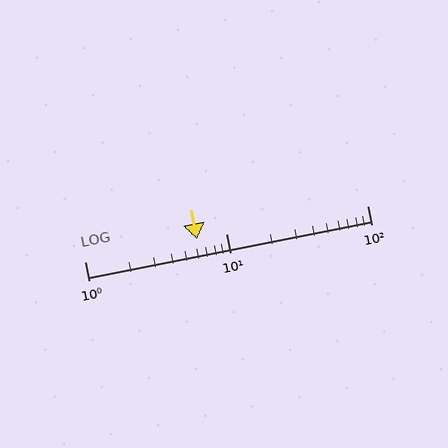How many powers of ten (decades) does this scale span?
The scale spans 2 decades, from 1 to 100.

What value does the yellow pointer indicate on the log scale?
The pointer indicates approximately 6.2.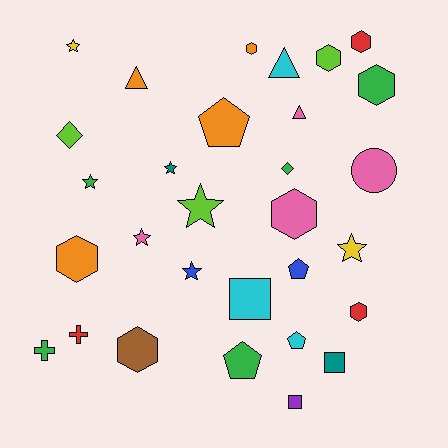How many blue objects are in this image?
There are 2 blue objects.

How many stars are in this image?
There are 7 stars.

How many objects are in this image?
There are 30 objects.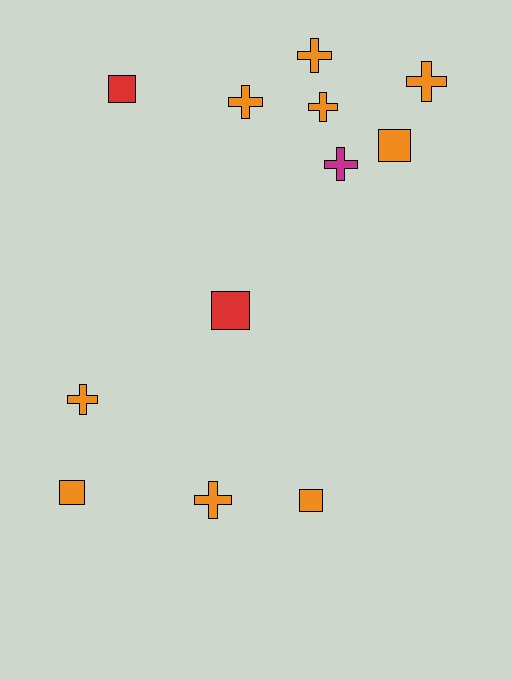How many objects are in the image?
There are 12 objects.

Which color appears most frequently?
Orange, with 9 objects.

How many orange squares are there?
There are 3 orange squares.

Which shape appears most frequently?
Cross, with 7 objects.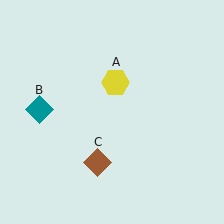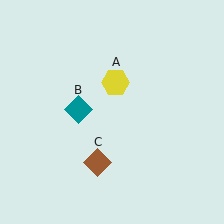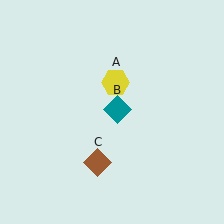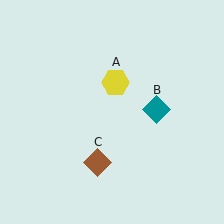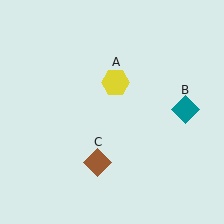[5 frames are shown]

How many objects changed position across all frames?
1 object changed position: teal diamond (object B).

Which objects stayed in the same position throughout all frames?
Yellow hexagon (object A) and brown diamond (object C) remained stationary.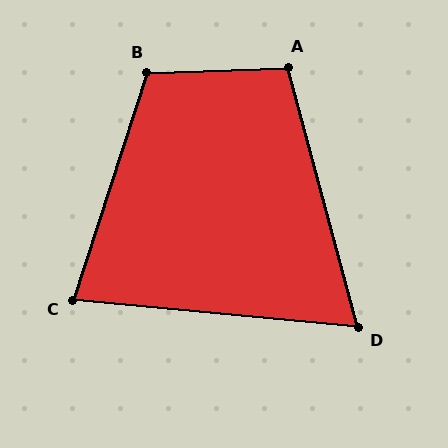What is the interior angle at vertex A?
Approximately 103 degrees (obtuse).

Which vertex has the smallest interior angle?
D, at approximately 70 degrees.